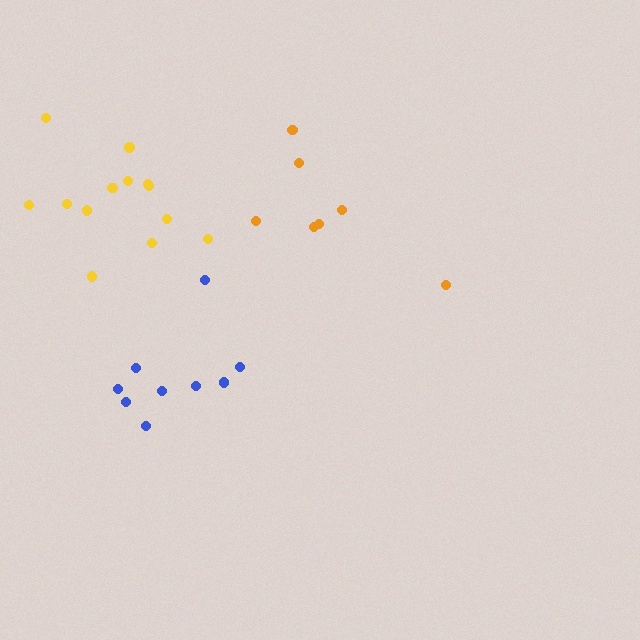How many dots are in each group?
Group 1: 13 dots, Group 2: 9 dots, Group 3: 7 dots (29 total).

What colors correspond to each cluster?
The clusters are colored: yellow, blue, orange.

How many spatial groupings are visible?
There are 3 spatial groupings.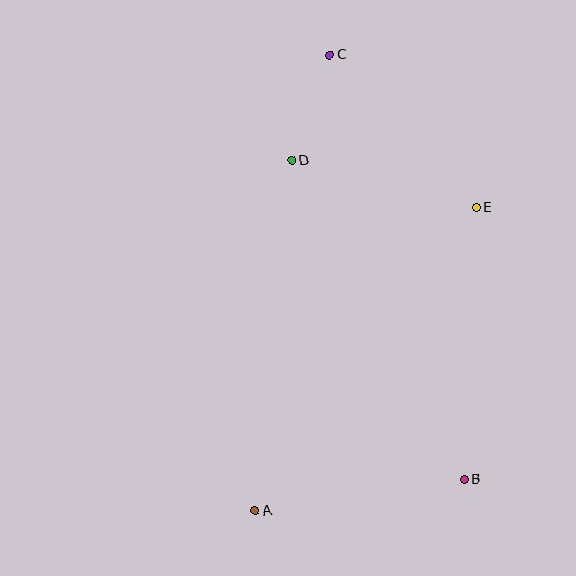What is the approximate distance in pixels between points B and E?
The distance between B and E is approximately 273 pixels.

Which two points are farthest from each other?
Points A and C are farthest from each other.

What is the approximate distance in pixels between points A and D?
The distance between A and D is approximately 352 pixels.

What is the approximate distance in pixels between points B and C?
The distance between B and C is approximately 445 pixels.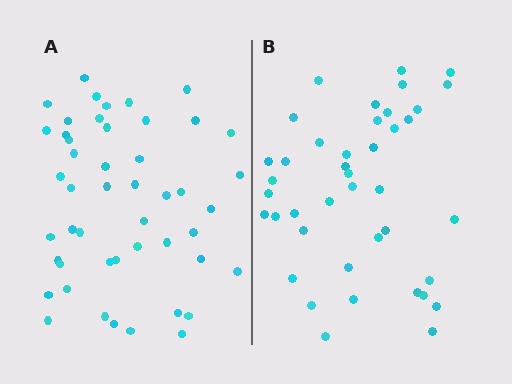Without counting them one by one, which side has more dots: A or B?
Region A (the left region) has more dots.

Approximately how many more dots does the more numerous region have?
Region A has roughly 8 or so more dots than region B.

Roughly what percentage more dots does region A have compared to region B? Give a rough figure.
About 15% more.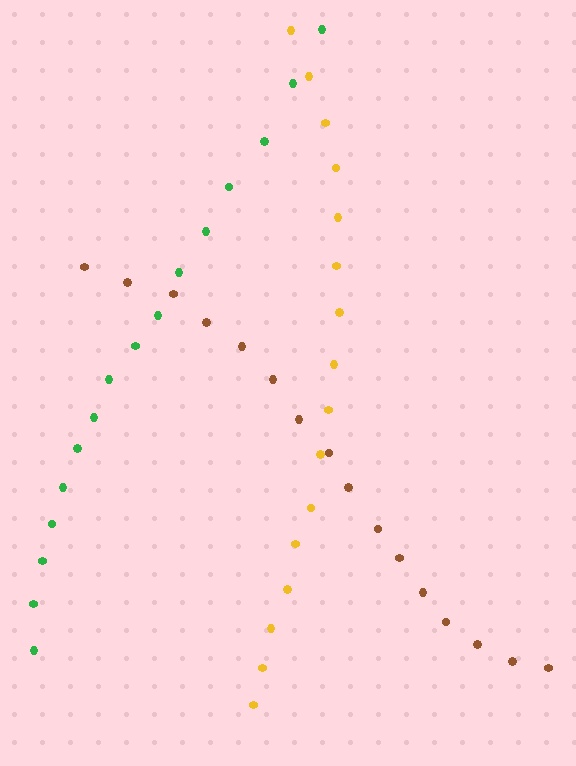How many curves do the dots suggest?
There are 3 distinct paths.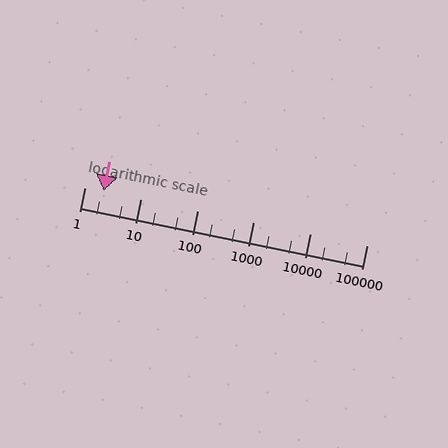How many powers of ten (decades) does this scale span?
The scale spans 5 decades, from 1 to 100000.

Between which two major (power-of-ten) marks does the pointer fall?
The pointer is between 1 and 10.